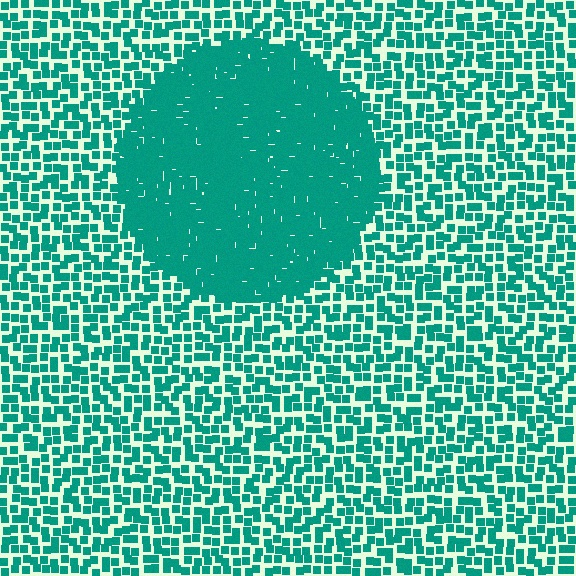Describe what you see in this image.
The image contains small teal elements arranged at two different densities. A circle-shaped region is visible where the elements are more densely packed than the surrounding area.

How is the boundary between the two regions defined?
The boundary is defined by a change in element density (approximately 2.4x ratio). All elements are the same color, size, and shape.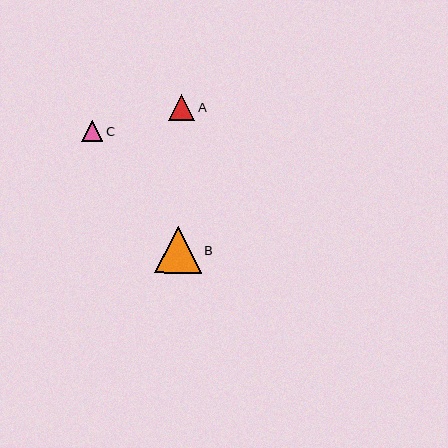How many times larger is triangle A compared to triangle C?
Triangle A is approximately 1.2 times the size of triangle C.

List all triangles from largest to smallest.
From largest to smallest: B, A, C.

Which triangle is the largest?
Triangle B is the largest with a size of approximately 47 pixels.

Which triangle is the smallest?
Triangle C is the smallest with a size of approximately 21 pixels.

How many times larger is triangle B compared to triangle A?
Triangle B is approximately 1.8 times the size of triangle A.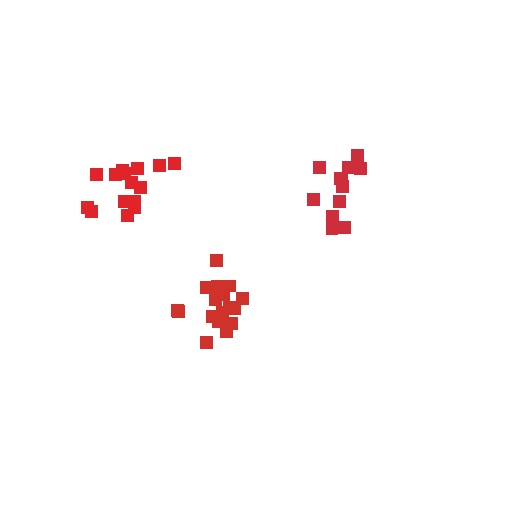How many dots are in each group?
Group 1: 12 dots, Group 2: 15 dots, Group 3: 17 dots (44 total).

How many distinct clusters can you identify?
There are 3 distinct clusters.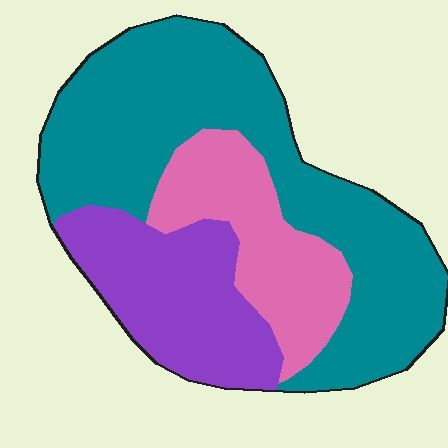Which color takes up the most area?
Teal, at roughly 55%.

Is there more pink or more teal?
Teal.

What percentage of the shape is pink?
Pink covers about 20% of the shape.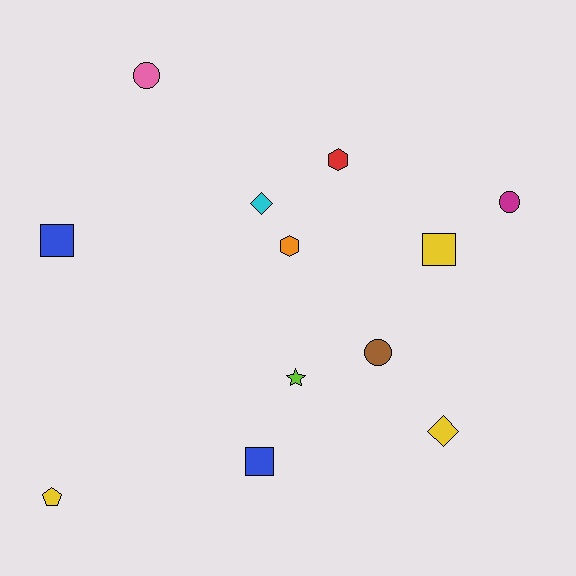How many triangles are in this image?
There are no triangles.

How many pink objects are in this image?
There is 1 pink object.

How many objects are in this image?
There are 12 objects.